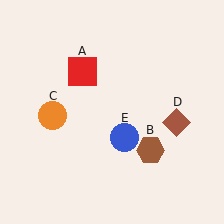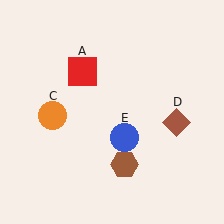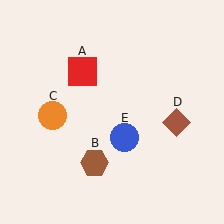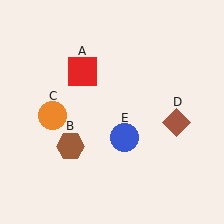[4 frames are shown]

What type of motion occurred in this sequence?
The brown hexagon (object B) rotated clockwise around the center of the scene.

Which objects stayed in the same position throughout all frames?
Red square (object A) and orange circle (object C) and brown diamond (object D) and blue circle (object E) remained stationary.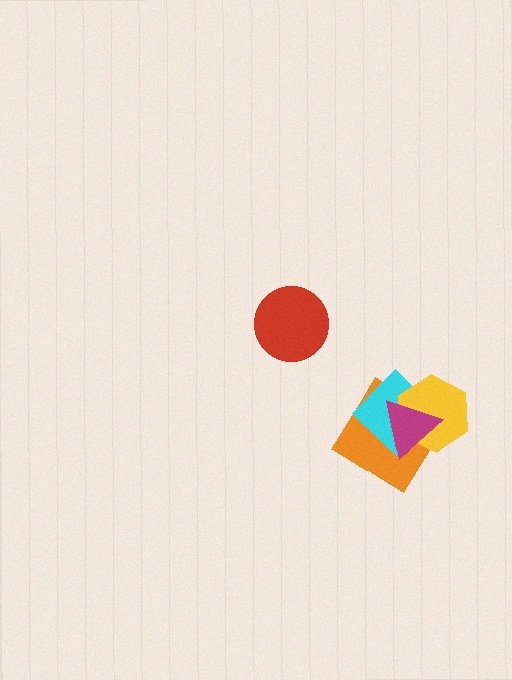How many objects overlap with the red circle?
0 objects overlap with the red circle.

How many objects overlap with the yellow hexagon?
3 objects overlap with the yellow hexagon.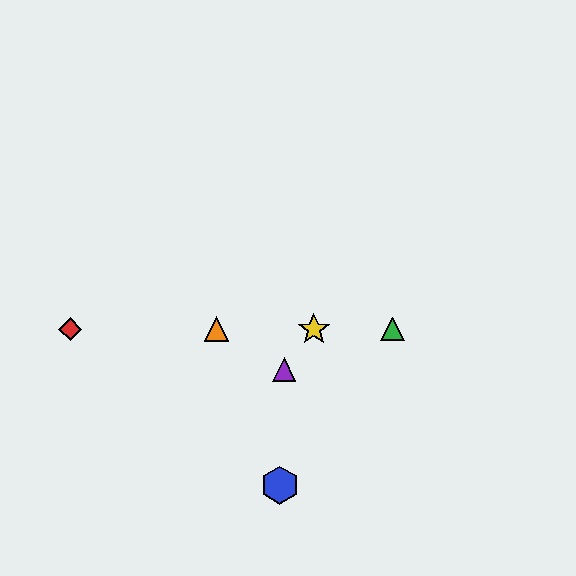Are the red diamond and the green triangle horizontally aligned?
Yes, both are at y≈329.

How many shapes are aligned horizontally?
4 shapes (the red diamond, the green triangle, the yellow star, the orange triangle) are aligned horizontally.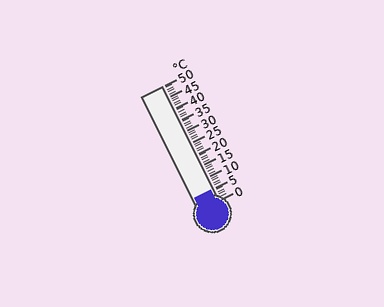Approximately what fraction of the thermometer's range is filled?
The thermometer is filled to approximately 10% of its range.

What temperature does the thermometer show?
The thermometer shows approximately 5°C.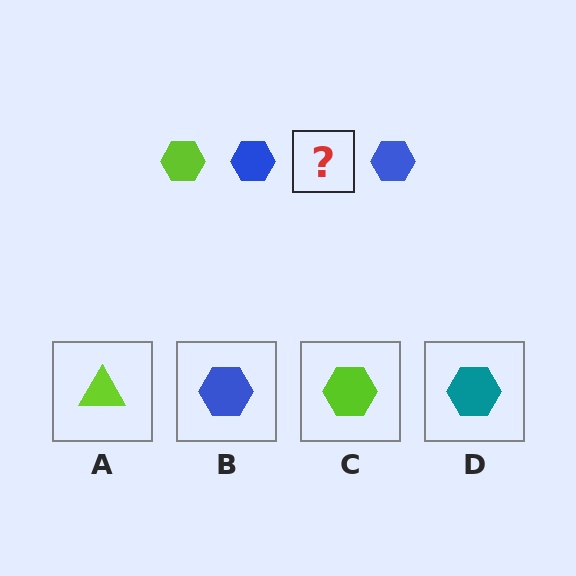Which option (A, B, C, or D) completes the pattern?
C.